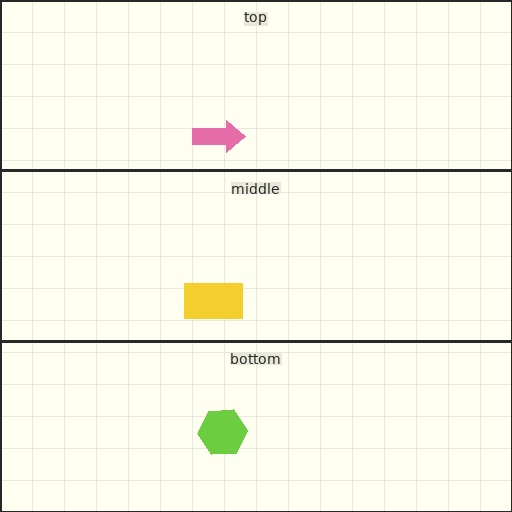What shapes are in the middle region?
The yellow rectangle.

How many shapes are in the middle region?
1.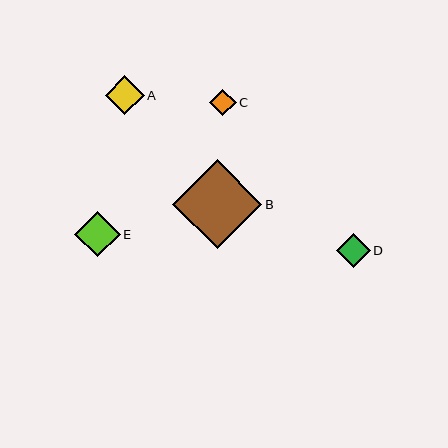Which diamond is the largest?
Diamond B is the largest with a size of approximately 89 pixels.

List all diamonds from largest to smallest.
From largest to smallest: B, E, A, D, C.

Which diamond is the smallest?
Diamond C is the smallest with a size of approximately 26 pixels.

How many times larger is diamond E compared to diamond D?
Diamond E is approximately 1.3 times the size of diamond D.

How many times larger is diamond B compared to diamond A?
Diamond B is approximately 2.3 times the size of diamond A.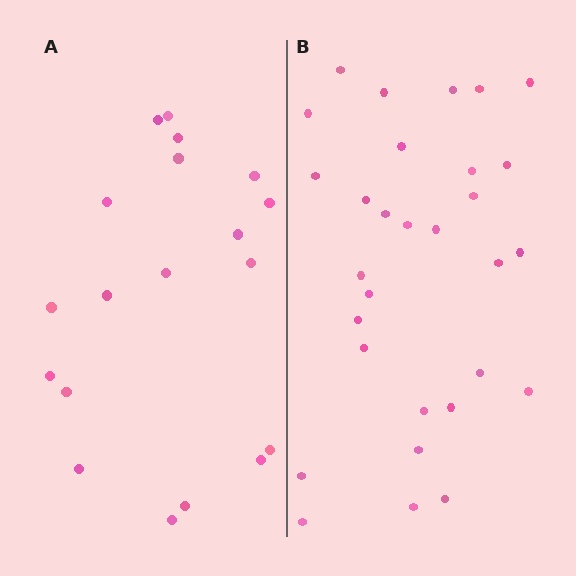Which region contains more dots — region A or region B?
Region B (the right region) has more dots.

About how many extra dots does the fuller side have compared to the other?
Region B has roughly 12 or so more dots than region A.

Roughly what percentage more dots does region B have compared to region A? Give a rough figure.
About 60% more.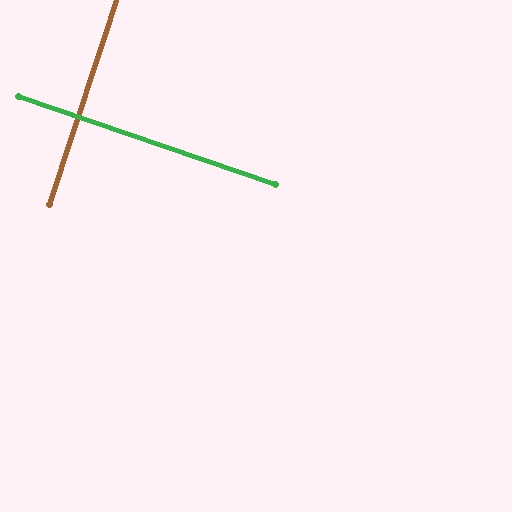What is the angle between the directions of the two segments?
Approximately 89 degrees.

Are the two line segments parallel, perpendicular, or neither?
Perpendicular — they meet at approximately 89°.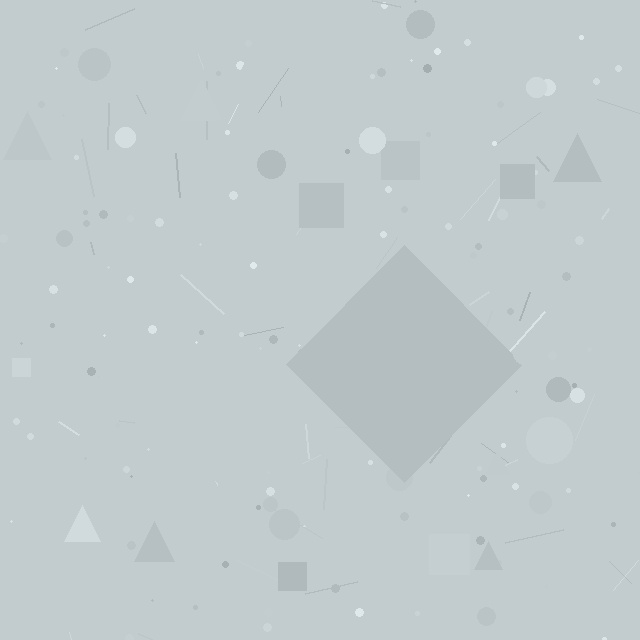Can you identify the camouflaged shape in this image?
The camouflaged shape is a diamond.